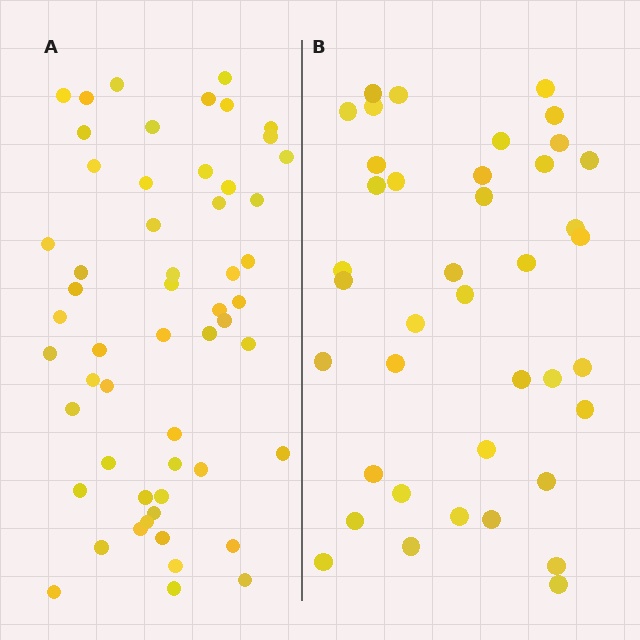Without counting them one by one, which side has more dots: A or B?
Region A (the left region) has more dots.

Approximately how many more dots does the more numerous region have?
Region A has approximately 15 more dots than region B.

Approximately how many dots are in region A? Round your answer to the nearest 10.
About 60 dots. (The exact count is 55, which rounds to 60.)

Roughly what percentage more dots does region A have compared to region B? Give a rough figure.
About 40% more.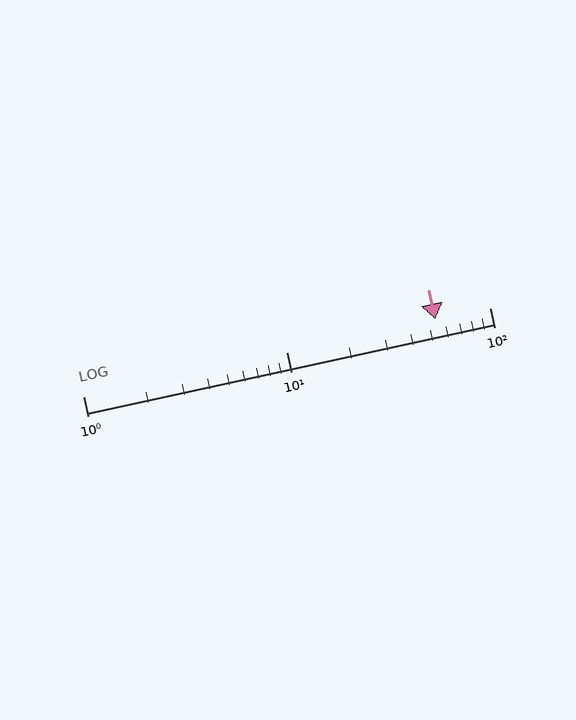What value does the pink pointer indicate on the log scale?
The pointer indicates approximately 54.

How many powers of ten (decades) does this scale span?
The scale spans 2 decades, from 1 to 100.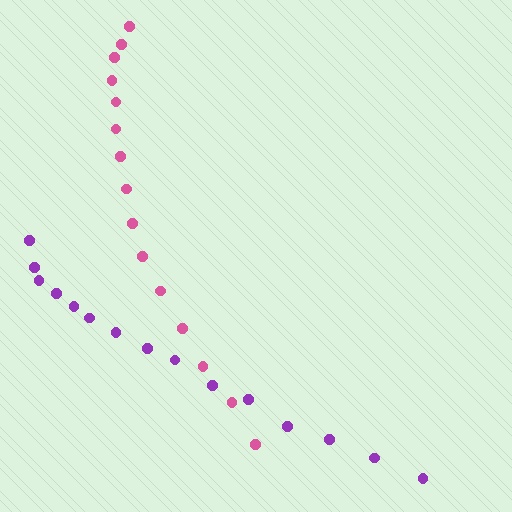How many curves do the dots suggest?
There are 2 distinct paths.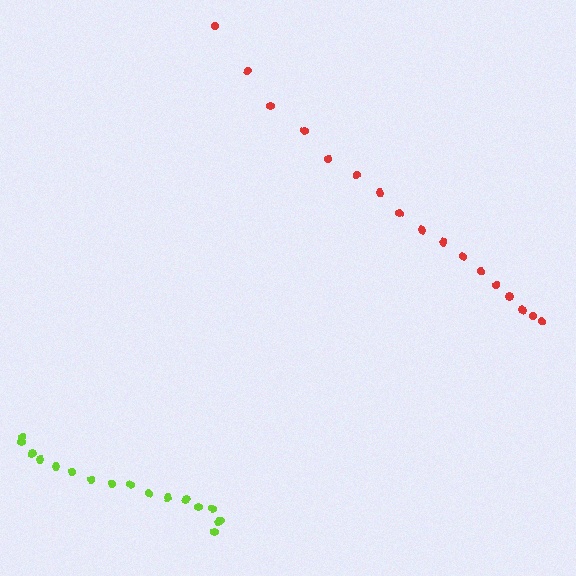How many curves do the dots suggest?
There are 2 distinct paths.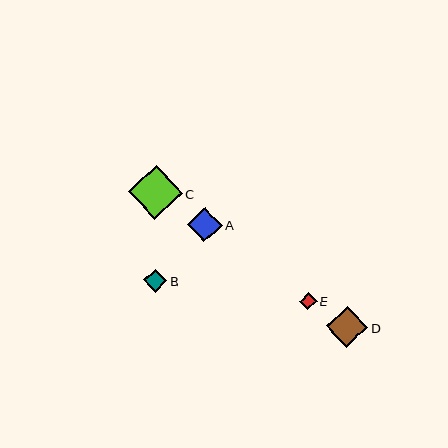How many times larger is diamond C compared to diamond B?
Diamond C is approximately 2.3 times the size of diamond B.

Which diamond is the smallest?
Diamond E is the smallest with a size of approximately 17 pixels.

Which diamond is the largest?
Diamond C is the largest with a size of approximately 54 pixels.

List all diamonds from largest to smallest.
From largest to smallest: C, D, A, B, E.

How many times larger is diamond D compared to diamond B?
Diamond D is approximately 1.8 times the size of diamond B.